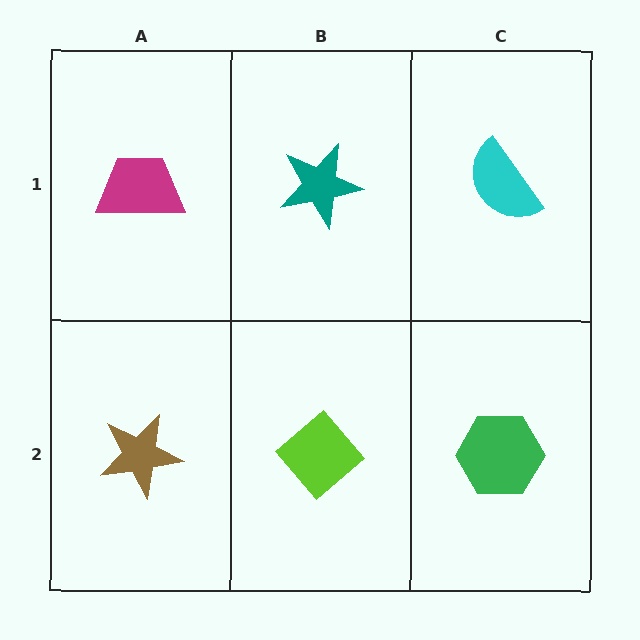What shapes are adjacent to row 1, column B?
A lime diamond (row 2, column B), a magenta trapezoid (row 1, column A), a cyan semicircle (row 1, column C).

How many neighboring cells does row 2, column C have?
2.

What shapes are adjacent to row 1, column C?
A green hexagon (row 2, column C), a teal star (row 1, column B).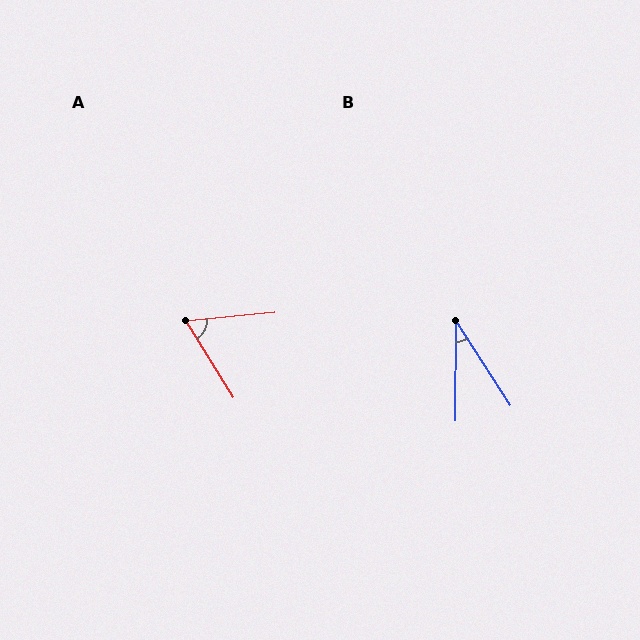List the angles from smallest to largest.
B (33°), A (63°).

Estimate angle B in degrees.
Approximately 33 degrees.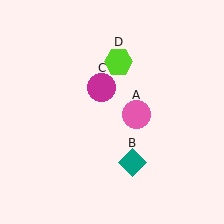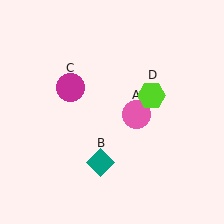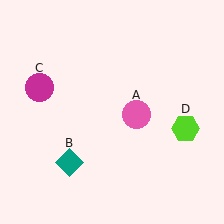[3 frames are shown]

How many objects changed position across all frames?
3 objects changed position: teal diamond (object B), magenta circle (object C), lime hexagon (object D).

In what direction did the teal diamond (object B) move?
The teal diamond (object B) moved left.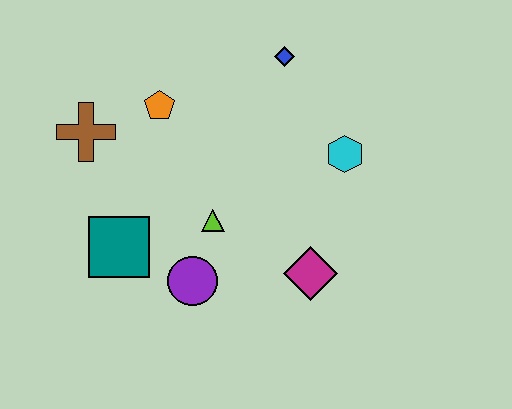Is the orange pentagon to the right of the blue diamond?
No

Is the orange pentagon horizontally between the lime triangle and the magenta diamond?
No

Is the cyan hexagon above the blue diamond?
No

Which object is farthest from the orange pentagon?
The magenta diamond is farthest from the orange pentagon.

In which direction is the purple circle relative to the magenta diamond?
The purple circle is to the left of the magenta diamond.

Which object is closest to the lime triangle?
The purple circle is closest to the lime triangle.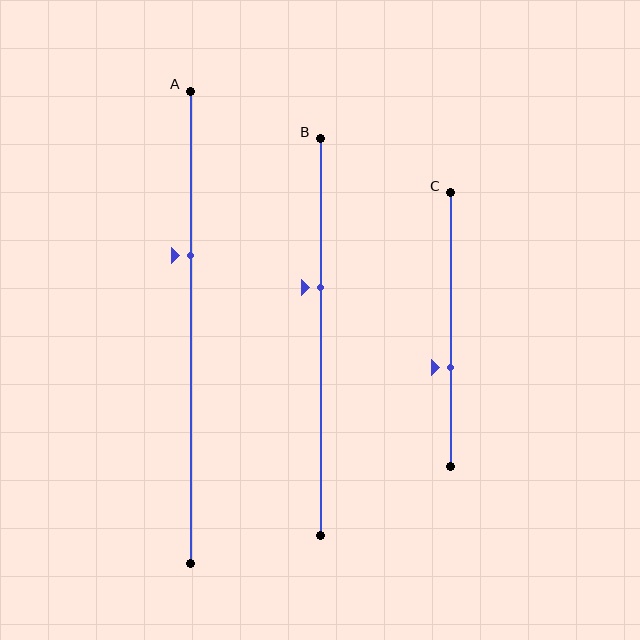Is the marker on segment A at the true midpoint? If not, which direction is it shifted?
No, the marker on segment A is shifted upward by about 15% of the segment length.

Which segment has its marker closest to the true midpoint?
Segment B has its marker closest to the true midpoint.